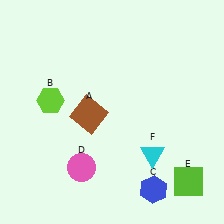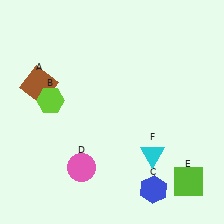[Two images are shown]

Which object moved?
The brown square (A) moved left.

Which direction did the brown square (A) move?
The brown square (A) moved left.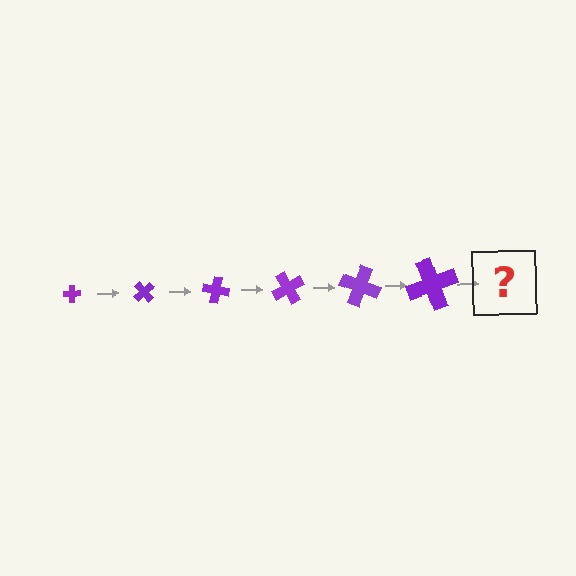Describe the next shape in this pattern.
It should be a cross, larger than the previous one and rotated 300 degrees from the start.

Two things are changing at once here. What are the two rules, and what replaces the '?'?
The two rules are that the cross grows larger each step and it rotates 50 degrees each step. The '?' should be a cross, larger than the previous one and rotated 300 degrees from the start.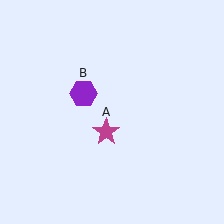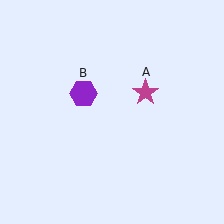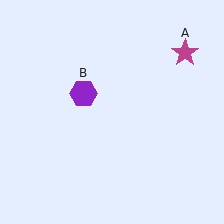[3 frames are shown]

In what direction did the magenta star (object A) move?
The magenta star (object A) moved up and to the right.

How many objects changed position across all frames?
1 object changed position: magenta star (object A).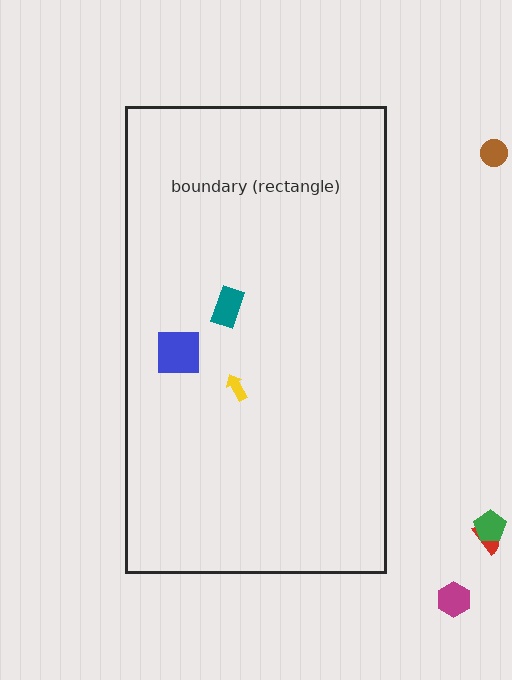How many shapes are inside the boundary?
3 inside, 4 outside.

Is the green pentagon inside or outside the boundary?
Outside.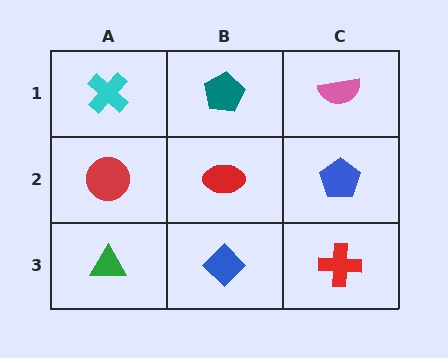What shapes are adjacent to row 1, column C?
A blue pentagon (row 2, column C), a teal pentagon (row 1, column B).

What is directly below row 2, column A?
A green triangle.